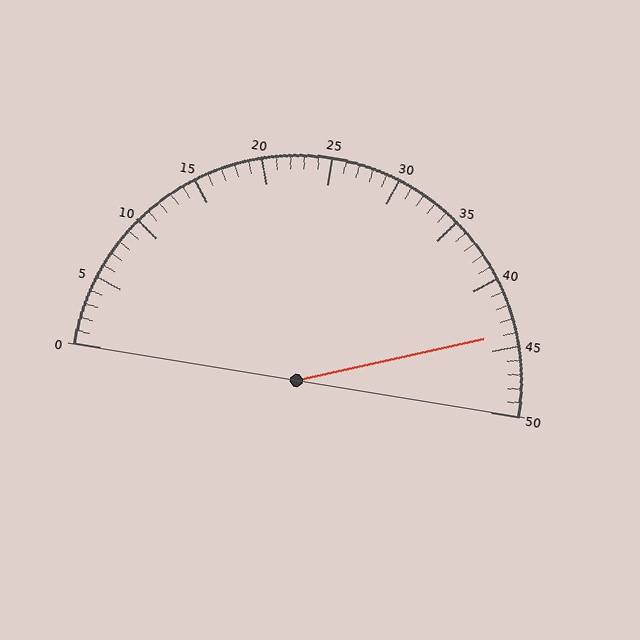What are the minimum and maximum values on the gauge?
The gauge ranges from 0 to 50.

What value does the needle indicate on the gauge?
The needle indicates approximately 44.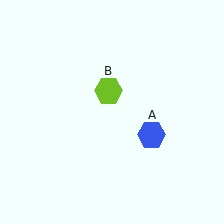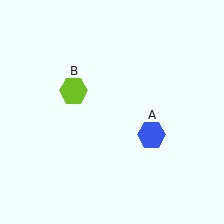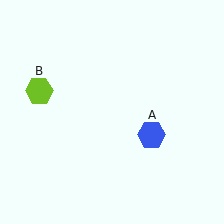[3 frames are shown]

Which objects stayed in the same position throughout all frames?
Blue hexagon (object A) remained stationary.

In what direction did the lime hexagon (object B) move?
The lime hexagon (object B) moved left.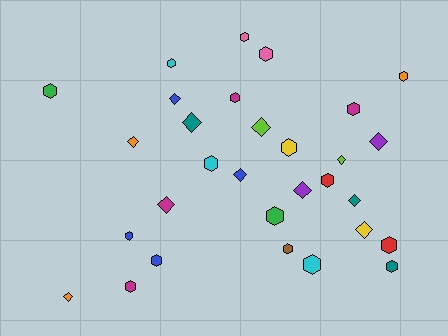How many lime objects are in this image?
There are 2 lime objects.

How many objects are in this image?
There are 30 objects.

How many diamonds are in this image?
There are 12 diamonds.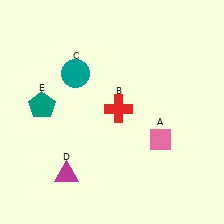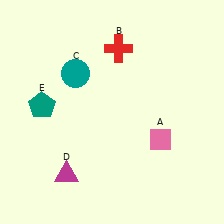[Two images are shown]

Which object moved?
The red cross (B) moved up.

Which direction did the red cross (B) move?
The red cross (B) moved up.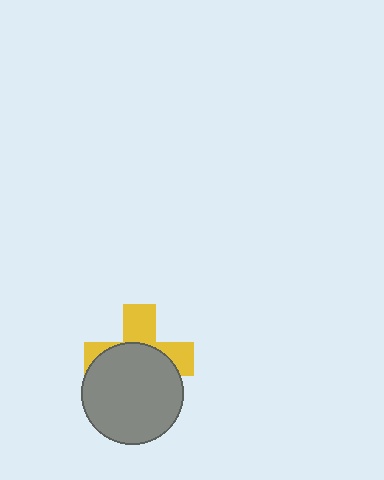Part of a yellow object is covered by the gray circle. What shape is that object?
It is a cross.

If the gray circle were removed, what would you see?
You would see the complete yellow cross.